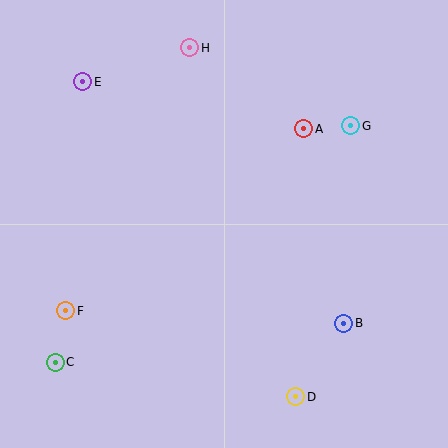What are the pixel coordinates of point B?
Point B is at (344, 323).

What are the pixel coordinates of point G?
Point G is at (351, 126).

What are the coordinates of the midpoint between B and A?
The midpoint between B and A is at (324, 226).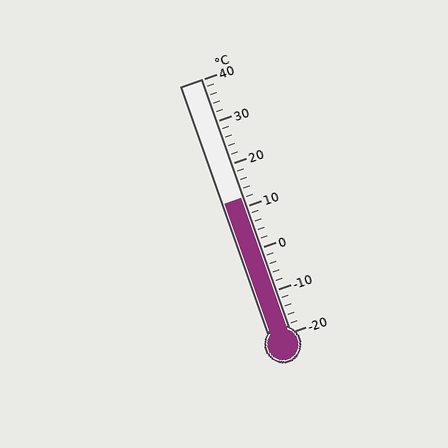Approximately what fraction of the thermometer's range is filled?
The thermometer is filled to approximately 55% of its range.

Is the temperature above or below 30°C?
The temperature is below 30°C.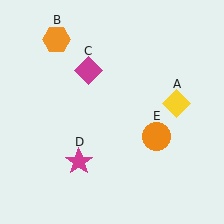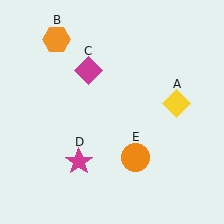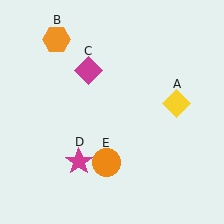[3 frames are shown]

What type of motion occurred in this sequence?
The orange circle (object E) rotated clockwise around the center of the scene.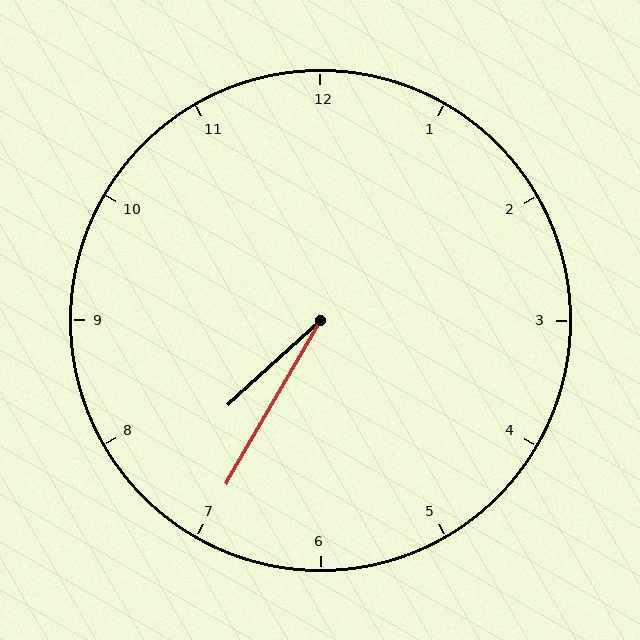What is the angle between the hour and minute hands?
Approximately 18 degrees.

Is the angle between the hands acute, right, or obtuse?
It is acute.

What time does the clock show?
7:35.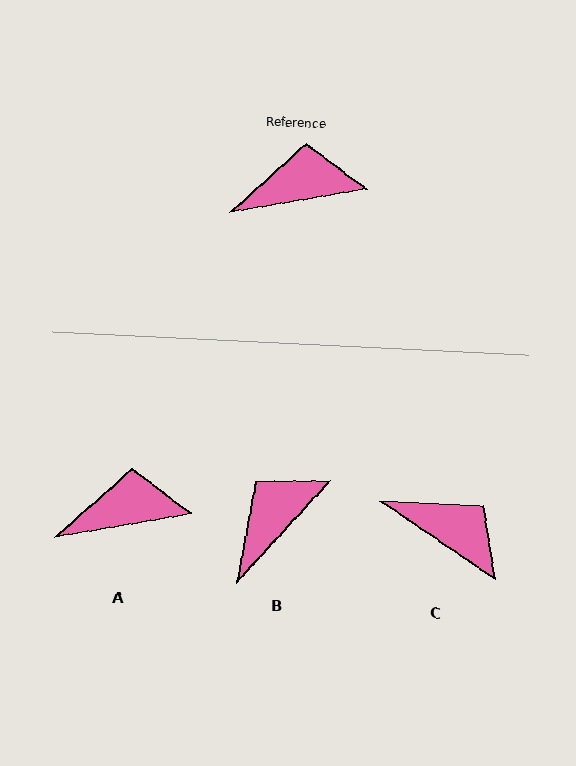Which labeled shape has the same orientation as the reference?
A.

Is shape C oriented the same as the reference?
No, it is off by about 44 degrees.